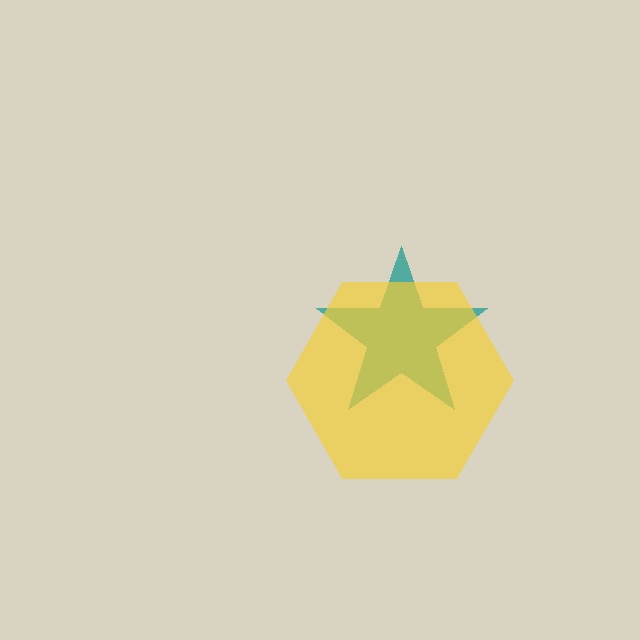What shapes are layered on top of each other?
The layered shapes are: a teal star, a yellow hexagon.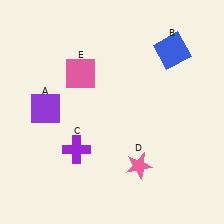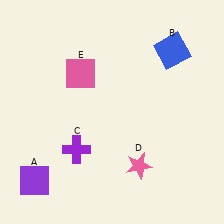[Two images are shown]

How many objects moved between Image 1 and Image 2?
1 object moved between the two images.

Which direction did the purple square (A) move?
The purple square (A) moved down.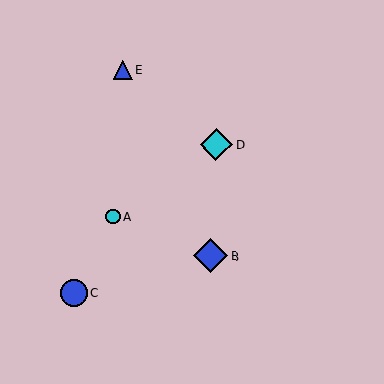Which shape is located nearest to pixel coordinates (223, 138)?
The cyan diamond (labeled D) at (216, 145) is nearest to that location.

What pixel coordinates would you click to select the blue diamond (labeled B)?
Click at (211, 256) to select the blue diamond B.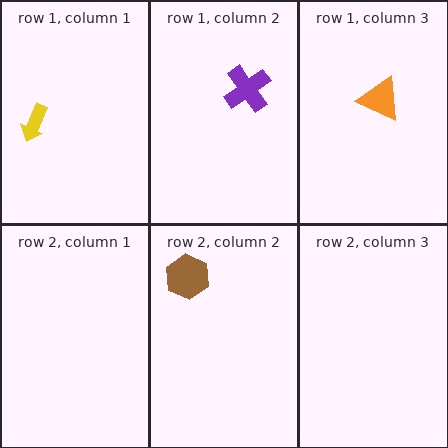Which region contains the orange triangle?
The row 1, column 3 region.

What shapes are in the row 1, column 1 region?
The yellow arrow.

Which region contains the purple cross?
The row 1, column 2 region.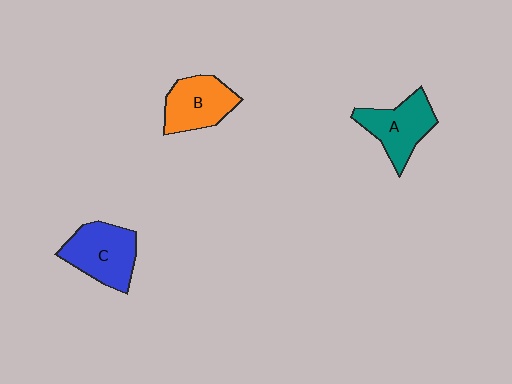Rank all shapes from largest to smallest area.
From largest to smallest: C (blue), A (teal), B (orange).